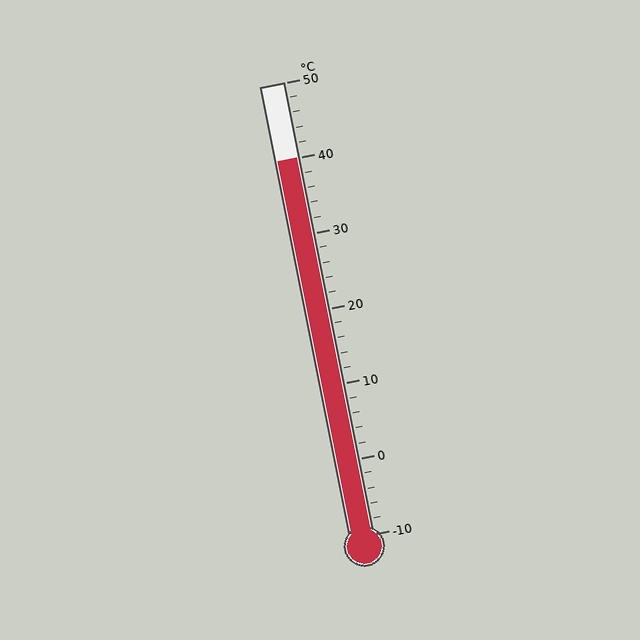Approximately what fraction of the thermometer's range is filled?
The thermometer is filled to approximately 85% of its range.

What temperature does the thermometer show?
The thermometer shows approximately 40°C.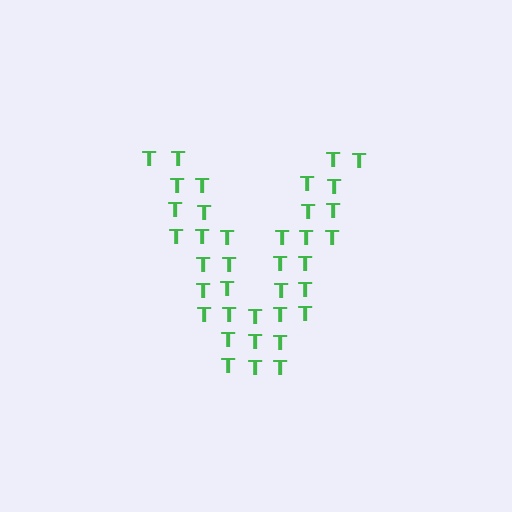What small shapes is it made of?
It is made of small letter T's.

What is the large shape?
The large shape is the letter V.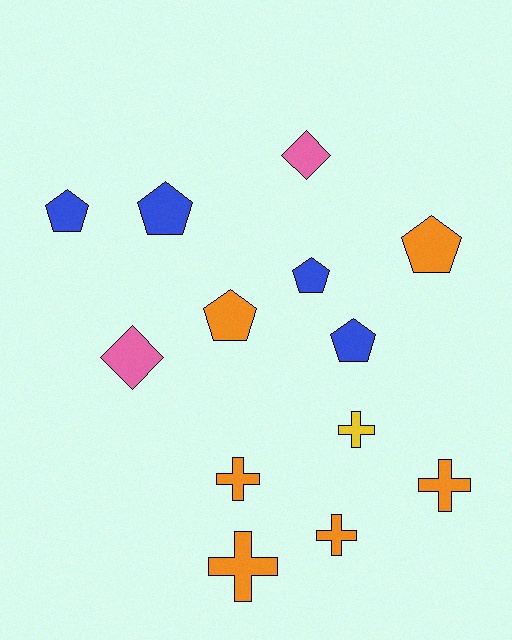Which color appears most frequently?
Orange, with 6 objects.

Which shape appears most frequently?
Pentagon, with 6 objects.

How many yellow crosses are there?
There is 1 yellow cross.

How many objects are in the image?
There are 13 objects.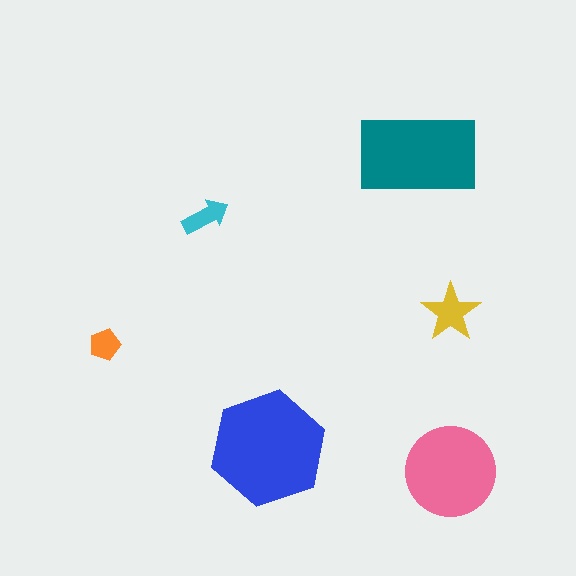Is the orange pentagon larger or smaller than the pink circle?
Smaller.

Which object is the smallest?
The orange pentagon.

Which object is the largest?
The blue hexagon.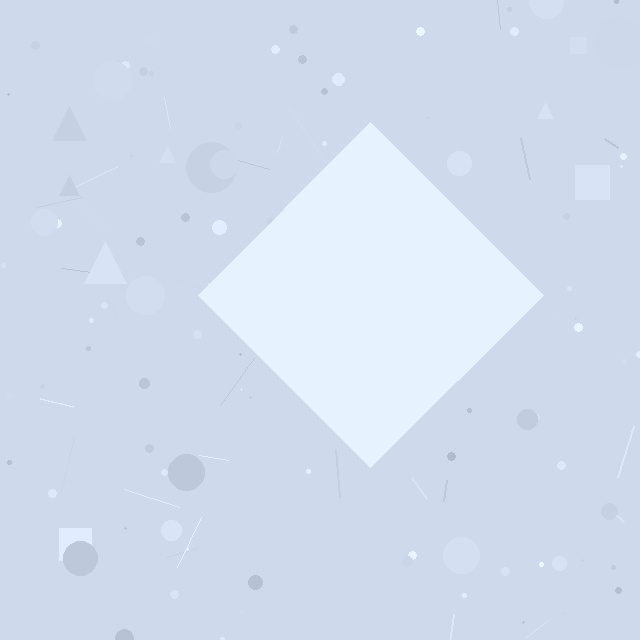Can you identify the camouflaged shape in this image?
The camouflaged shape is a diamond.